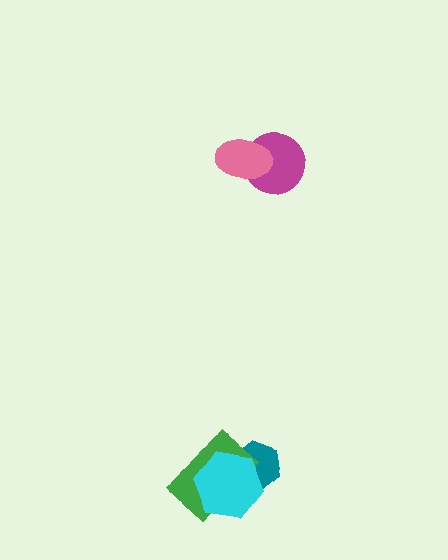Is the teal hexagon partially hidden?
Yes, it is partially covered by another shape.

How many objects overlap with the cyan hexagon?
2 objects overlap with the cyan hexagon.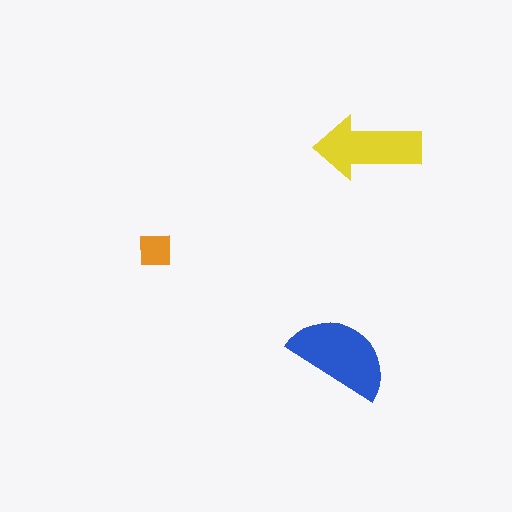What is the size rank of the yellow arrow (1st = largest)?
2nd.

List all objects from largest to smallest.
The blue semicircle, the yellow arrow, the orange square.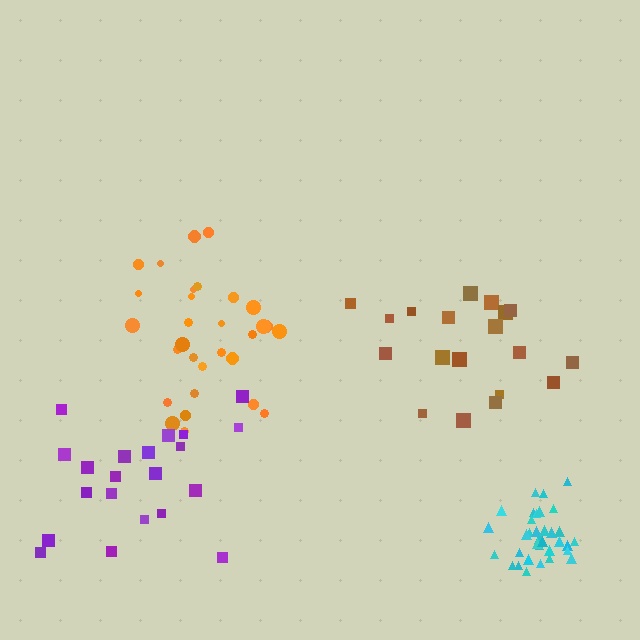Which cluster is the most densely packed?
Cyan.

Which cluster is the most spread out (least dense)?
Brown.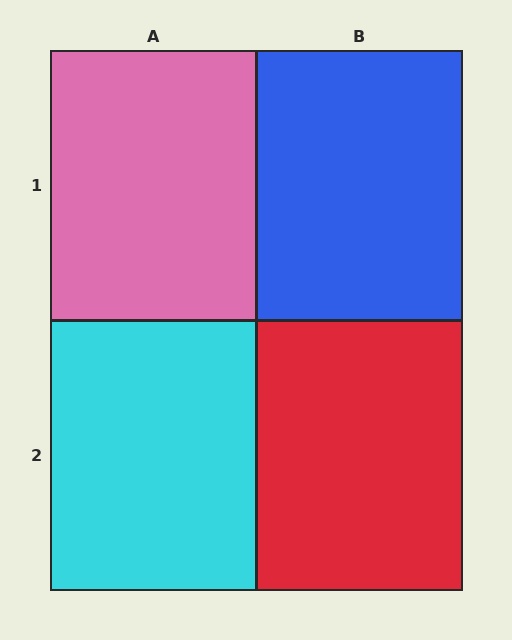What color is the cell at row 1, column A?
Pink.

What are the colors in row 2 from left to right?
Cyan, red.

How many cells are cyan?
1 cell is cyan.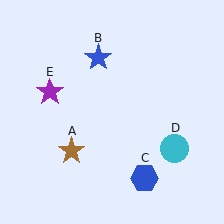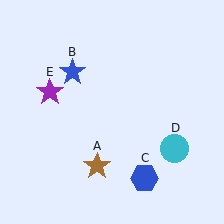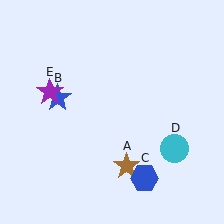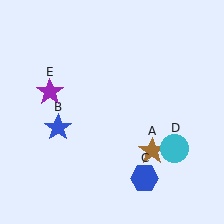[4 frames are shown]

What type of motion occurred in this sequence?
The brown star (object A), blue star (object B) rotated counterclockwise around the center of the scene.